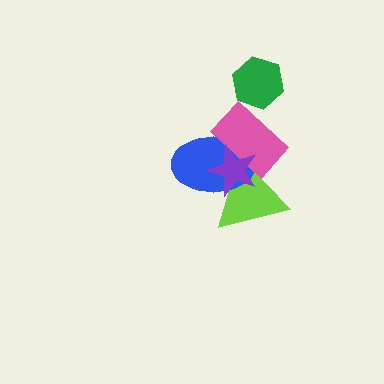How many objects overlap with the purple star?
3 objects overlap with the purple star.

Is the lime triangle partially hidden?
Yes, it is partially covered by another shape.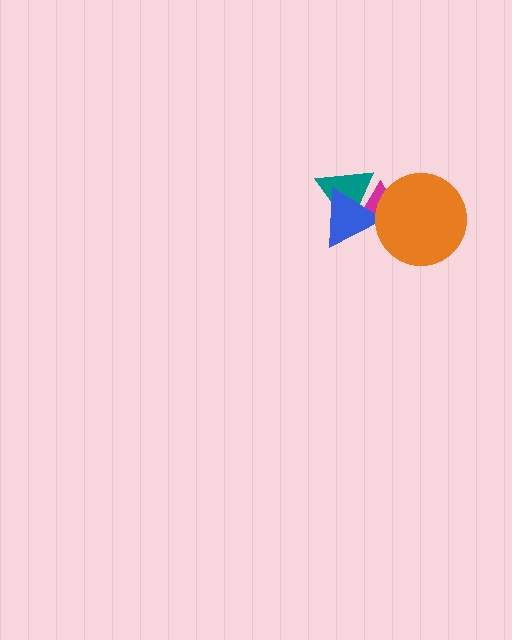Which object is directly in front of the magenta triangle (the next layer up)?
The teal triangle is directly in front of the magenta triangle.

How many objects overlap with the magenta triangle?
3 objects overlap with the magenta triangle.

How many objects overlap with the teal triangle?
2 objects overlap with the teal triangle.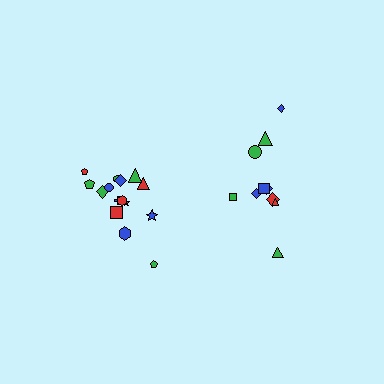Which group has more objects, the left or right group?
The left group.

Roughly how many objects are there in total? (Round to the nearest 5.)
Roughly 25 objects in total.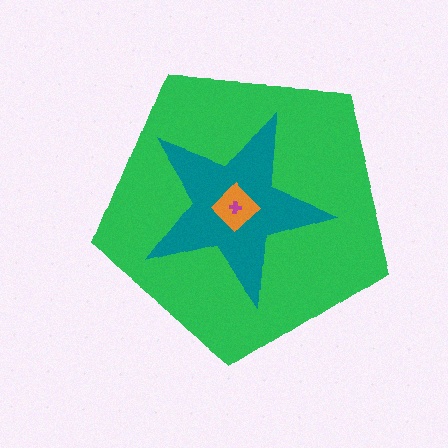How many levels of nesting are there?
4.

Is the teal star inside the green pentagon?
Yes.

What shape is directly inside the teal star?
The orange diamond.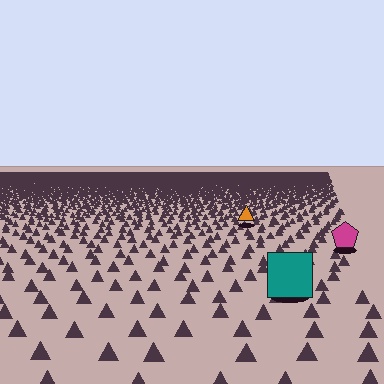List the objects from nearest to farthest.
From nearest to farthest: the teal square, the magenta pentagon, the orange triangle.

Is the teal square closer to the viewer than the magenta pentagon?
Yes. The teal square is closer — you can tell from the texture gradient: the ground texture is coarser near it.